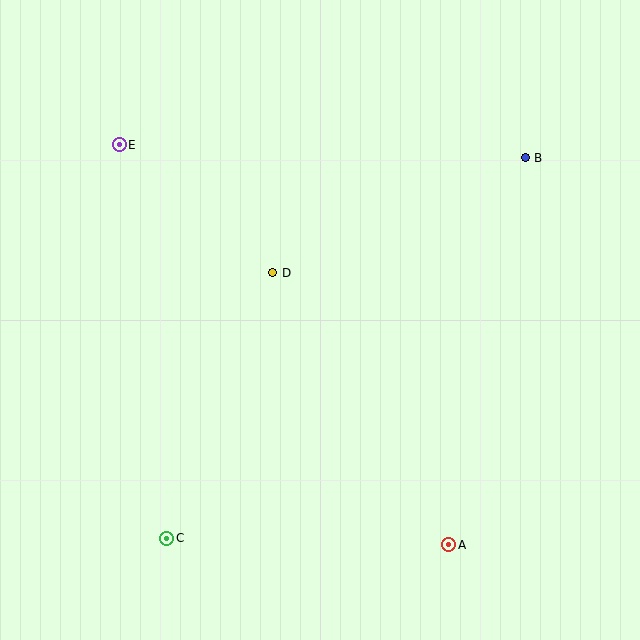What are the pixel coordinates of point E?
Point E is at (119, 145).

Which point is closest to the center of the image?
Point D at (273, 273) is closest to the center.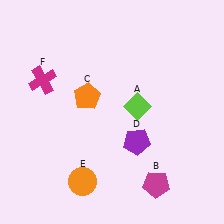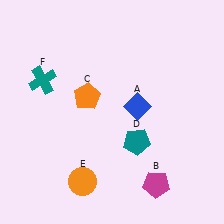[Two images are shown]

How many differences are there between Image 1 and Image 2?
There are 3 differences between the two images.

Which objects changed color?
A changed from lime to blue. D changed from purple to teal. F changed from magenta to teal.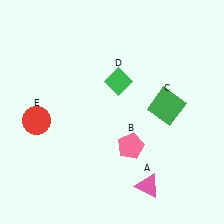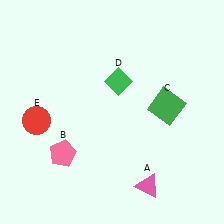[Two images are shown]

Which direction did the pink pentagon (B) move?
The pink pentagon (B) moved left.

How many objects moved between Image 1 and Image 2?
1 object moved between the two images.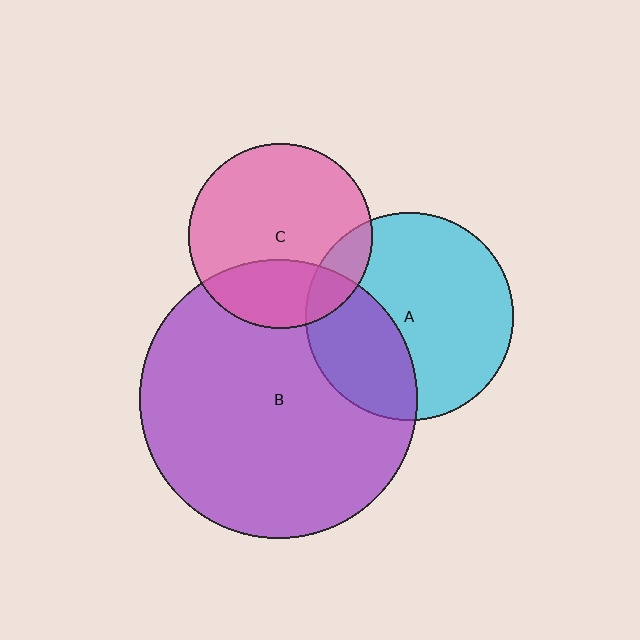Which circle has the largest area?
Circle B (purple).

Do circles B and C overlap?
Yes.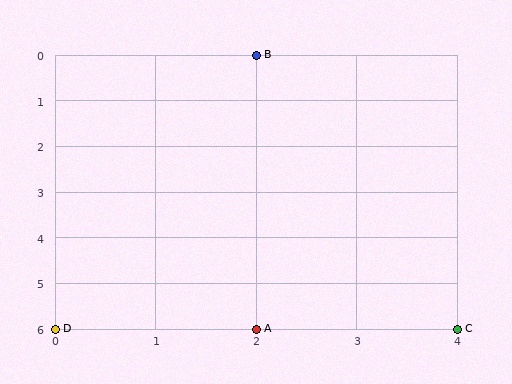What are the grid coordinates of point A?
Point A is at grid coordinates (2, 6).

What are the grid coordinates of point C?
Point C is at grid coordinates (4, 6).